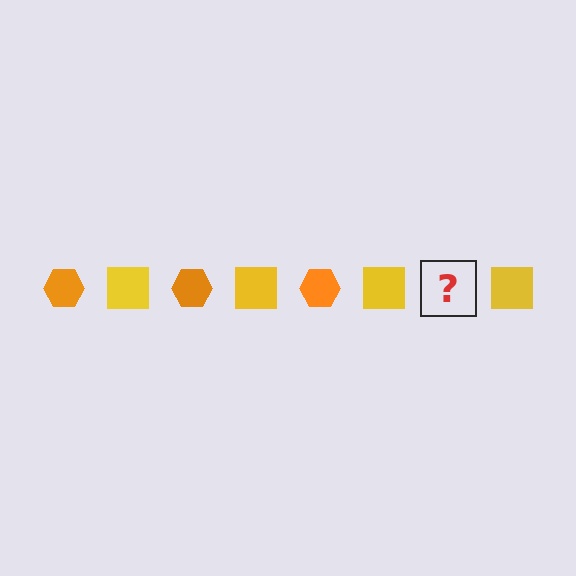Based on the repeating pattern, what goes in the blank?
The blank should be an orange hexagon.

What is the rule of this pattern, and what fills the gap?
The rule is that the pattern alternates between orange hexagon and yellow square. The gap should be filled with an orange hexagon.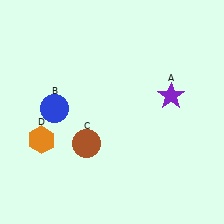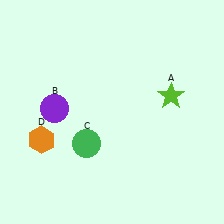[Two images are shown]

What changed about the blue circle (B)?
In Image 1, B is blue. In Image 2, it changed to purple.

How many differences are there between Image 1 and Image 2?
There are 3 differences between the two images.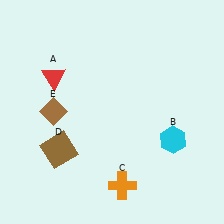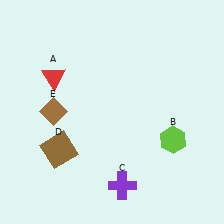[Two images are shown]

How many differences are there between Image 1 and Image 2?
There are 2 differences between the two images.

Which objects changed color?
B changed from cyan to lime. C changed from orange to purple.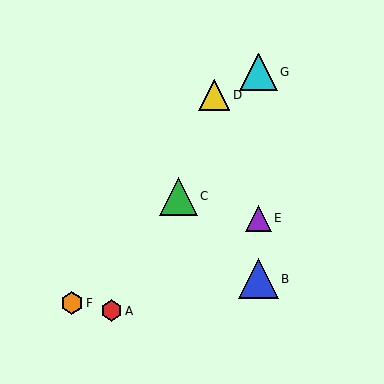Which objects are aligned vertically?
Objects B, E, G are aligned vertically.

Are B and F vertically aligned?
No, B is at x≈258 and F is at x≈72.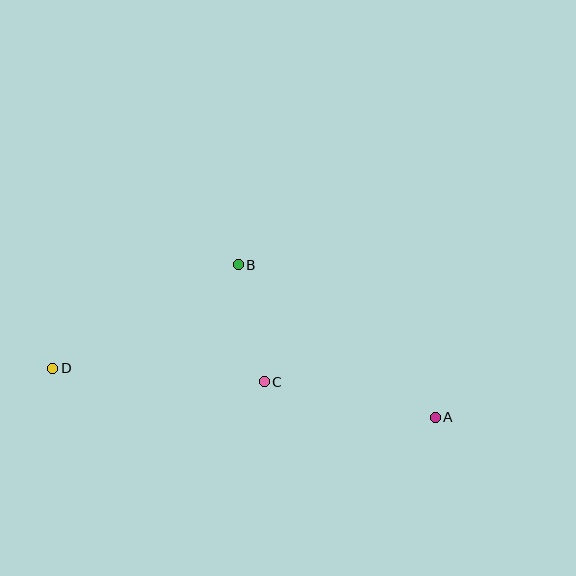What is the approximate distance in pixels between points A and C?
The distance between A and C is approximately 175 pixels.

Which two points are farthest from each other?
Points A and D are farthest from each other.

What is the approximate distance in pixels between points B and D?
The distance between B and D is approximately 213 pixels.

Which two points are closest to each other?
Points B and C are closest to each other.